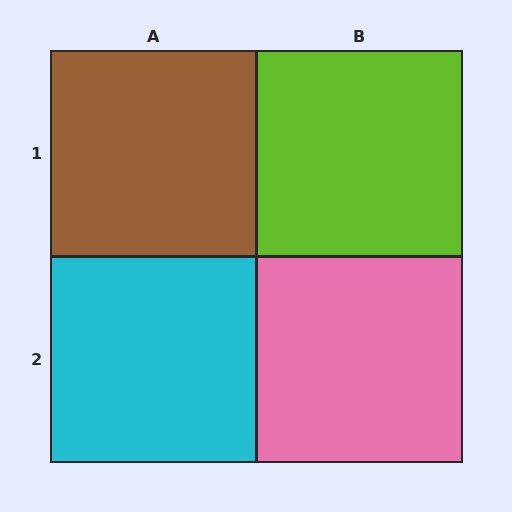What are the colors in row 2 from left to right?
Cyan, pink.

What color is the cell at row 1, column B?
Lime.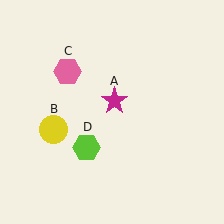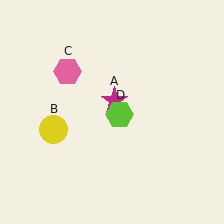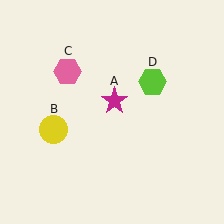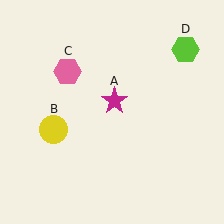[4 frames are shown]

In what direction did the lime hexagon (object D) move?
The lime hexagon (object D) moved up and to the right.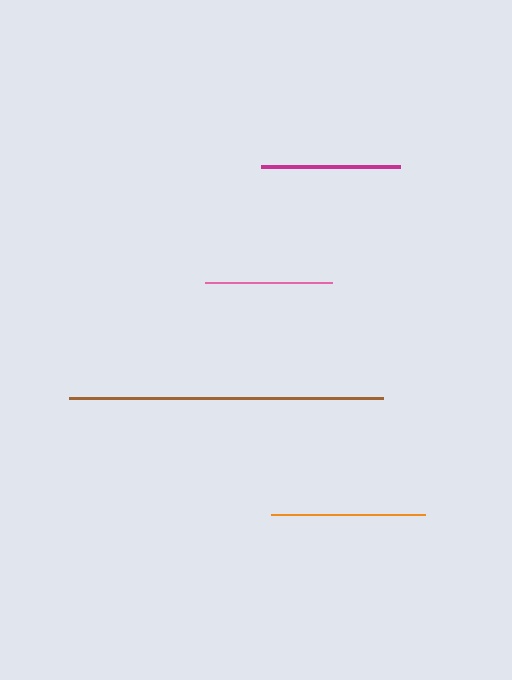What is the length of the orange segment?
The orange segment is approximately 154 pixels long.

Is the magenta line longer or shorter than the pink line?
The magenta line is longer than the pink line.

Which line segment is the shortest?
The pink line is the shortest at approximately 126 pixels.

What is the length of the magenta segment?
The magenta segment is approximately 138 pixels long.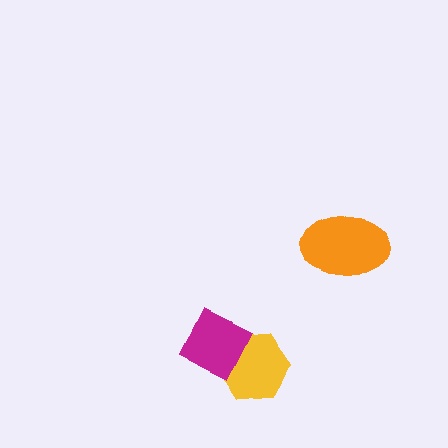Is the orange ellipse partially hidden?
No, no other shape covers it.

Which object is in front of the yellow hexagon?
The magenta diamond is in front of the yellow hexagon.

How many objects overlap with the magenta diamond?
1 object overlaps with the magenta diamond.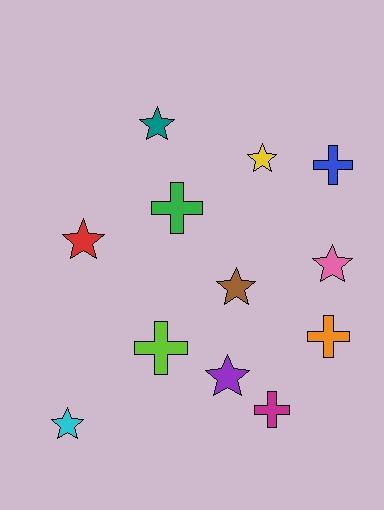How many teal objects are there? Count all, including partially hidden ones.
There is 1 teal object.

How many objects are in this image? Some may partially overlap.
There are 12 objects.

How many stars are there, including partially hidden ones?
There are 7 stars.